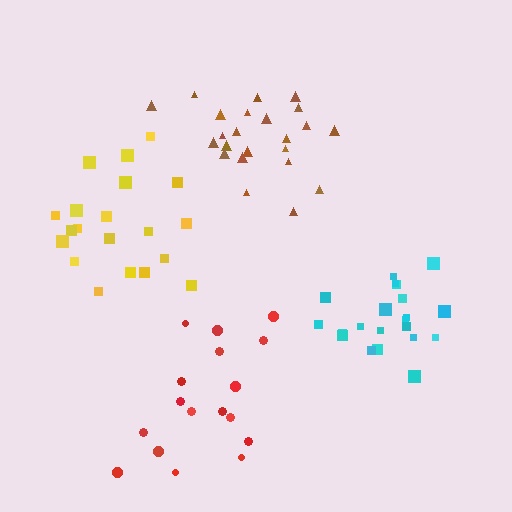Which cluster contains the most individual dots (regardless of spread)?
Brown (23).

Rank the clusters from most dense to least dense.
cyan, brown, yellow, red.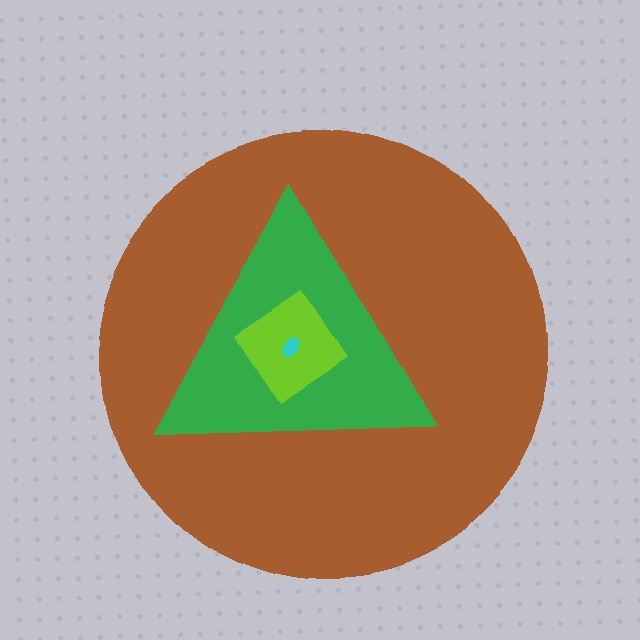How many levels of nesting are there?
4.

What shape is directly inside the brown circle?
The green triangle.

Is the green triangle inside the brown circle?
Yes.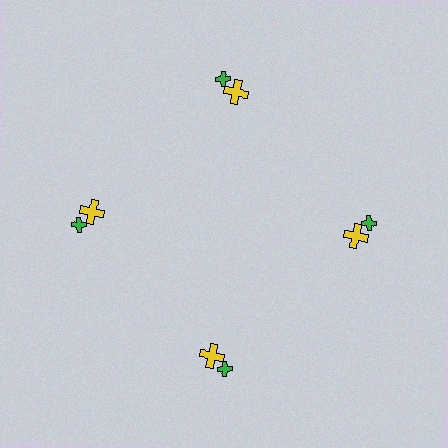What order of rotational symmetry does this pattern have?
This pattern has 4-fold rotational symmetry.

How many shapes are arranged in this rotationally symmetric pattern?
There are 8 shapes, arranged in 4 groups of 2.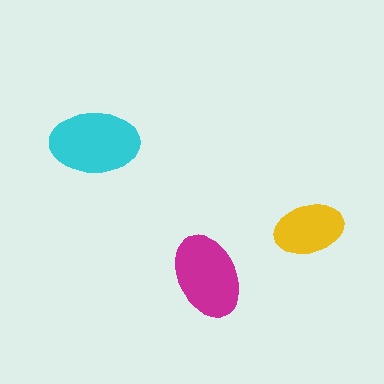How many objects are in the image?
There are 3 objects in the image.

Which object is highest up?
The cyan ellipse is topmost.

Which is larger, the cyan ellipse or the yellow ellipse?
The cyan one.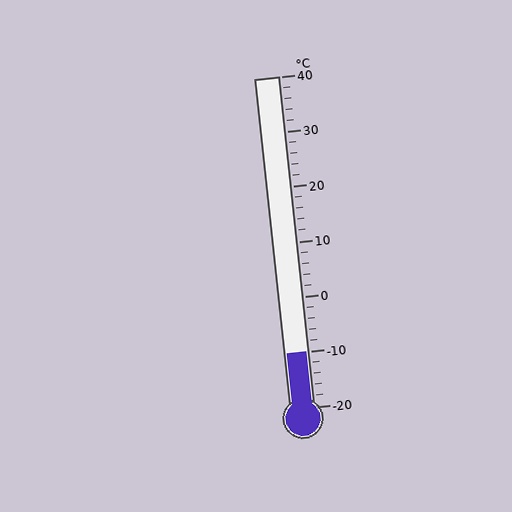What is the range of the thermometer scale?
The thermometer scale ranges from -20°C to 40°C.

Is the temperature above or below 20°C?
The temperature is below 20°C.